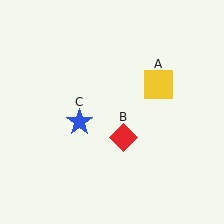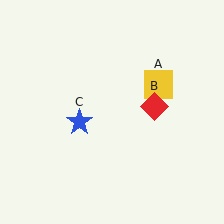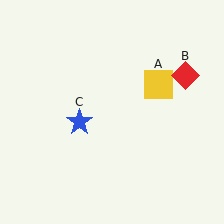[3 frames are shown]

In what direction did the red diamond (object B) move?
The red diamond (object B) moved up and to the right.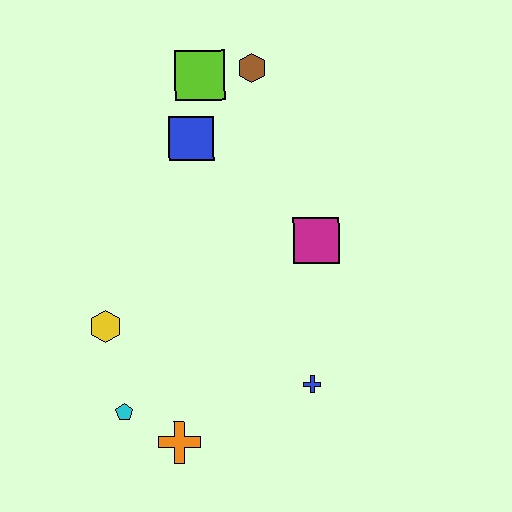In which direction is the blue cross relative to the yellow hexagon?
The blue cross is to the right of the yellow hexagon.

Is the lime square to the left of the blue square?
No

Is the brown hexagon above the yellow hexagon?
Yes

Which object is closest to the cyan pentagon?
The orange cross is closest to the cyan pentagon.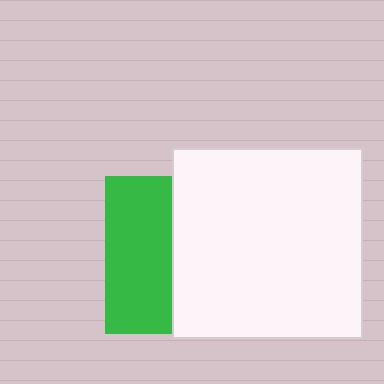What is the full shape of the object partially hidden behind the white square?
The partially hidden object is a green square.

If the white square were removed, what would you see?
You would see the complete green square.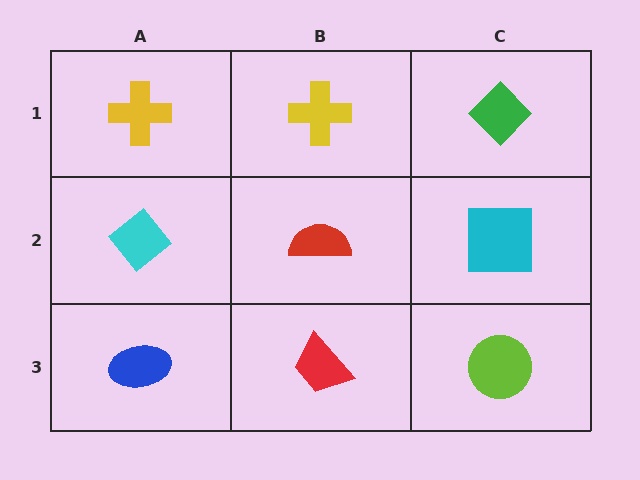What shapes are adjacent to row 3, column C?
A cyan square (row 2, column C), a red trapezoid (row 3, column B).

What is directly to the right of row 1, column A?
A yellow cross.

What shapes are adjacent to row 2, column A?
A yellow cross (row 1, column A), a blue ellipse (row 3, column A), a red semicircle (row 2, column B).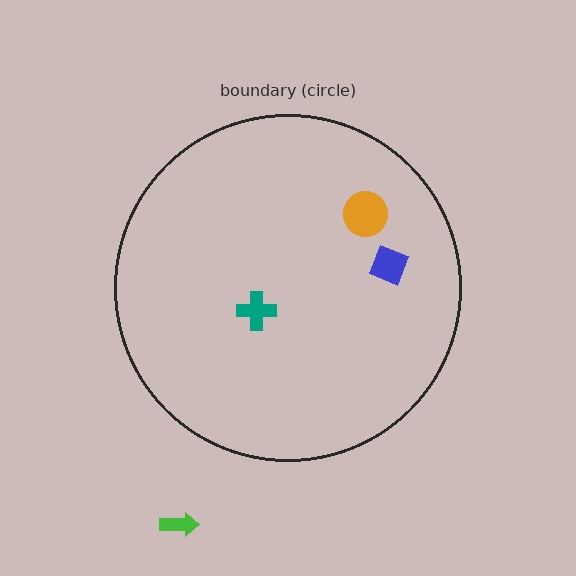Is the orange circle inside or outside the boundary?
Inside.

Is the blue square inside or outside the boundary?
Inside.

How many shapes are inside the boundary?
3 inside, 1 outside.